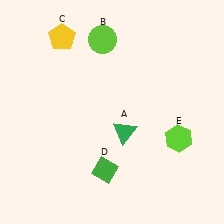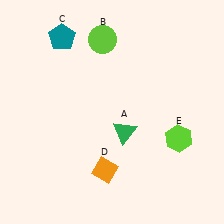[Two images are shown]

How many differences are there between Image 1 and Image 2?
There are 2 differences between the two images.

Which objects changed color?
C changed from yellow to teal. D changed from green to orange.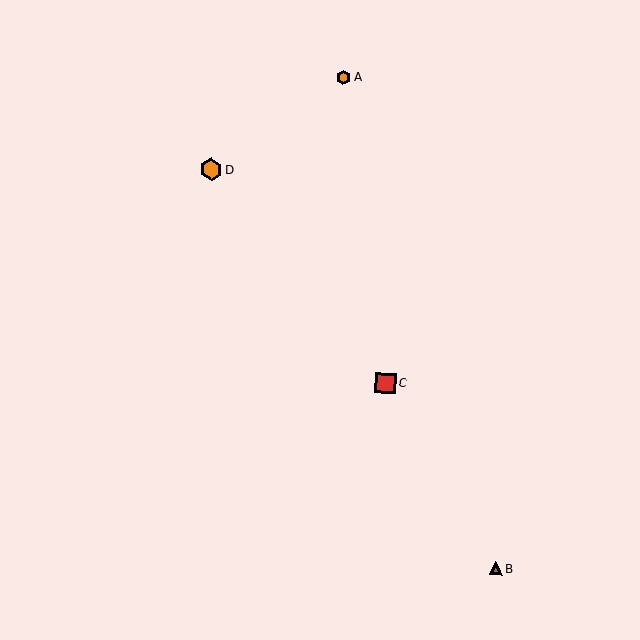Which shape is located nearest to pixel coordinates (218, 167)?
The orange hexagon (labeled D) at (211, 170) is nearest to that location.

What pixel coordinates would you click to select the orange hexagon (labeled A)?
Click at (343, 77) to select the orange hexagon A.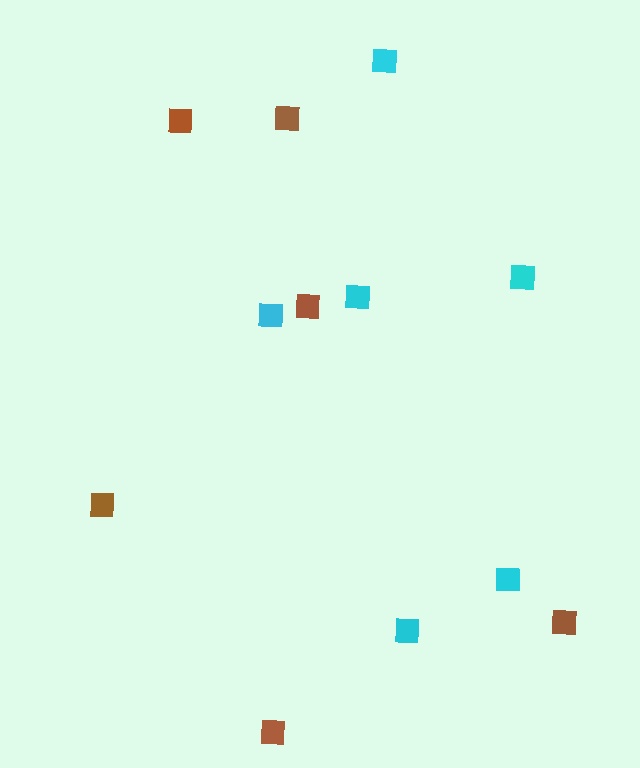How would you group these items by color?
There are 2 groups: one group of brown squares (6) and one group of cyan squares (6).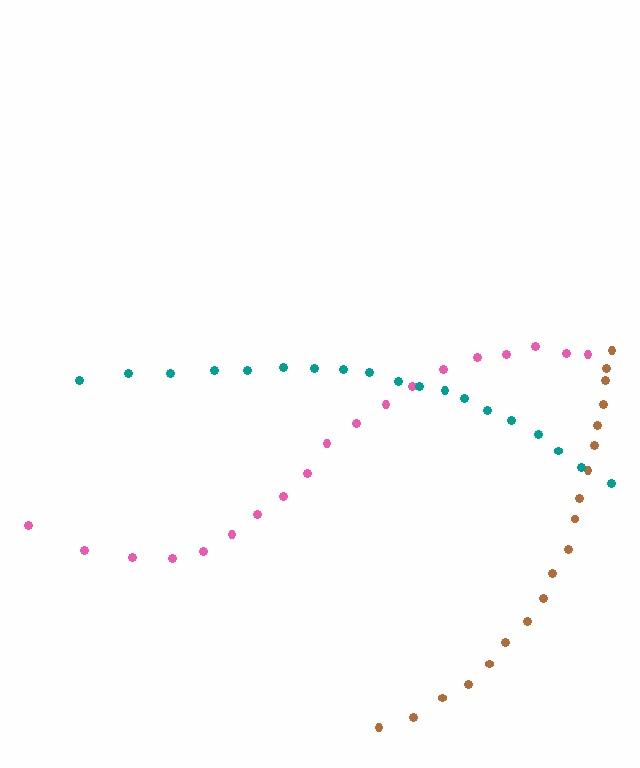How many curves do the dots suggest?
There are 3 distinct paths.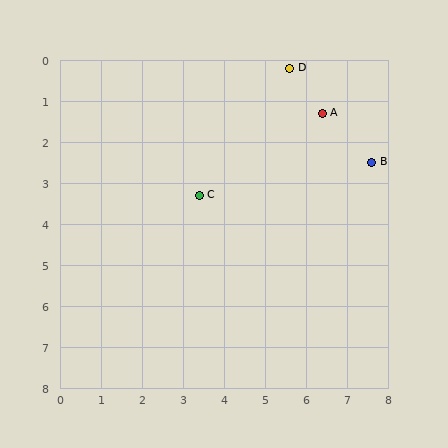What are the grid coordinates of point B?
Point B is at approximately (7.6, 2.5).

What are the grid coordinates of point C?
Point C is at approximately (3.4, 3.3).